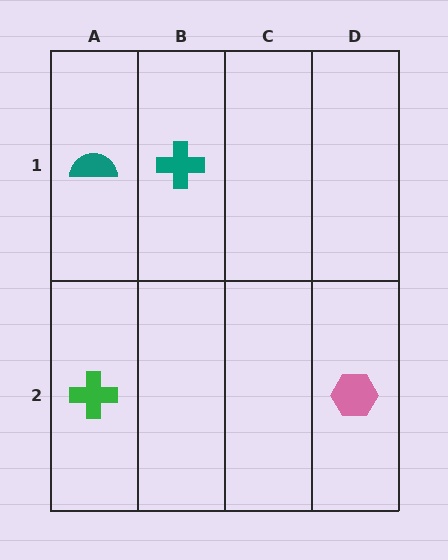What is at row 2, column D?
A pink hexagon.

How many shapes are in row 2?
2 shapes.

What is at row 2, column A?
A green cross.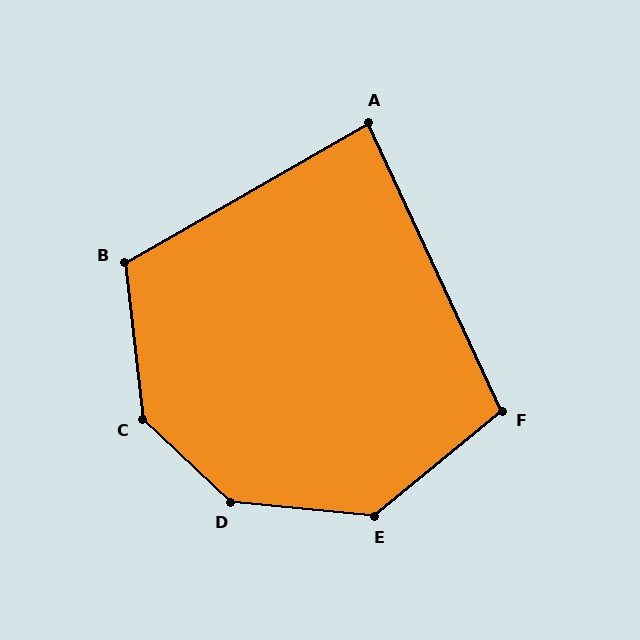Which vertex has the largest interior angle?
D, at approximately 142 degrees.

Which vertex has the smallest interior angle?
A, at approximately 85 degrees.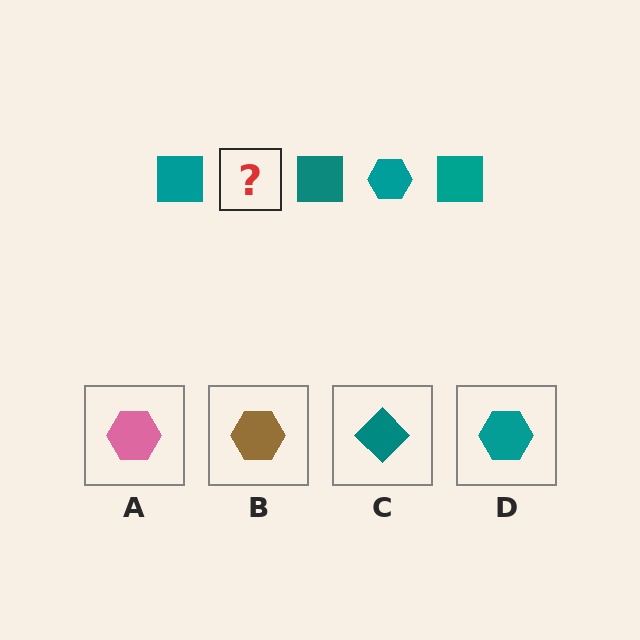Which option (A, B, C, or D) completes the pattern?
D.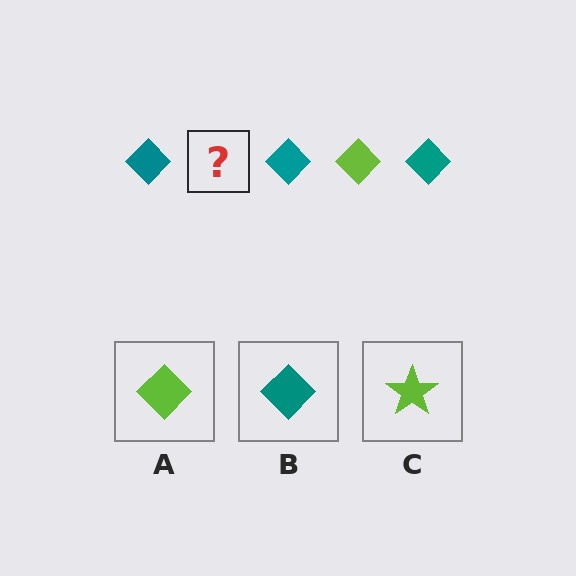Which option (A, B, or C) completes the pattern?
A.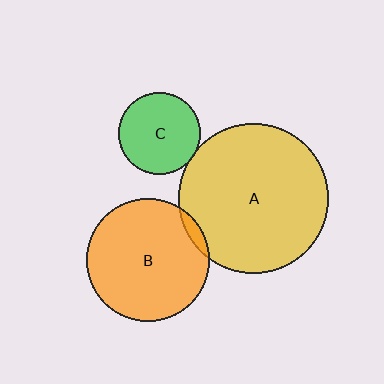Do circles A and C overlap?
Yes.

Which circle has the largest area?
Circle A (yellow).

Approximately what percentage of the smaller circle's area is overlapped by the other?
Approximately 5%.